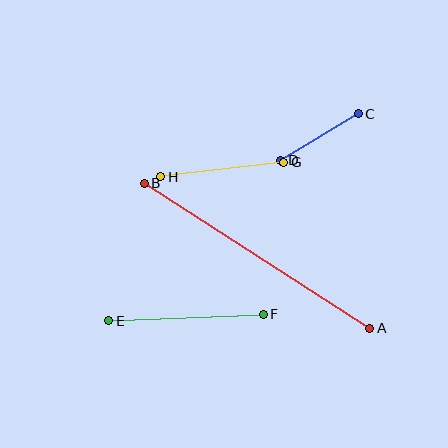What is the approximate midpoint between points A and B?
The midpoint is at approximately (257, 256) pixels.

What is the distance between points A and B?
The distance is approximately 268 pixels.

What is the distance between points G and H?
The distance is approximately 124 pixels.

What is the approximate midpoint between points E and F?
The midpoint is at approximately (186, 317) pixels.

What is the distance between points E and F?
The distance is approximately 155 pixels.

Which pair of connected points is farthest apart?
Points A and B are farthest apart.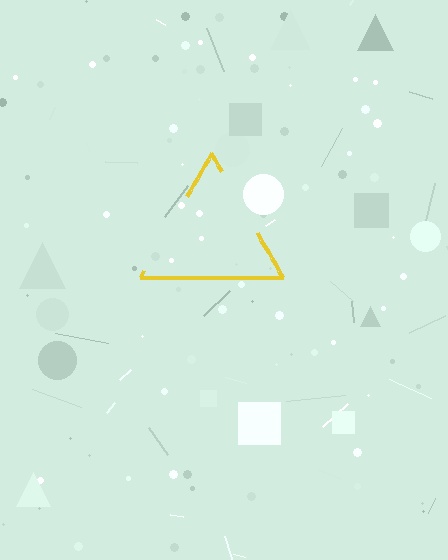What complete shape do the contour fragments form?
The contour fragments form a triangle.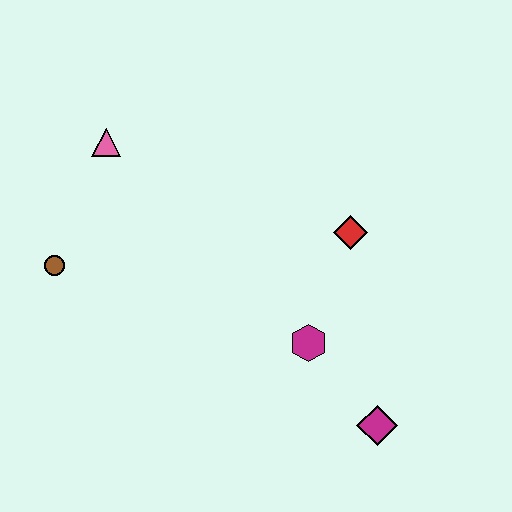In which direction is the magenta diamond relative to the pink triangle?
The magenta diamond is below the pink triangle.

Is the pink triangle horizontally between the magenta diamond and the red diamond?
No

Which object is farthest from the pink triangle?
The magenta diamond is farthest from the pink triangle.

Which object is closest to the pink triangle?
The brown circle is closest to the pink triangle.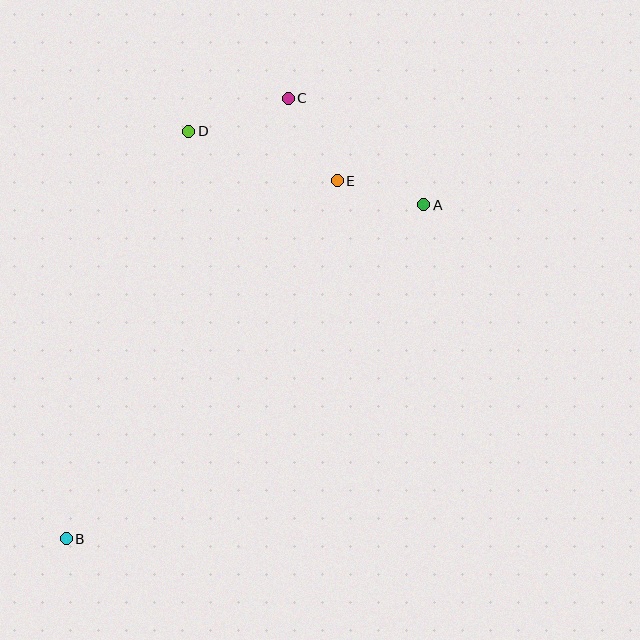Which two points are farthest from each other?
Points B and C are farthest from each other.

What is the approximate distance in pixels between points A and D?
The distance between A and D is approximately 246 pixels.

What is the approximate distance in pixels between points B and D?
The distance between B and D is approximately 425 pixels.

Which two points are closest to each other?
Points A and E are closest to each other.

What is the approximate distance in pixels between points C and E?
The distance between C and E is approximately 96 pixels.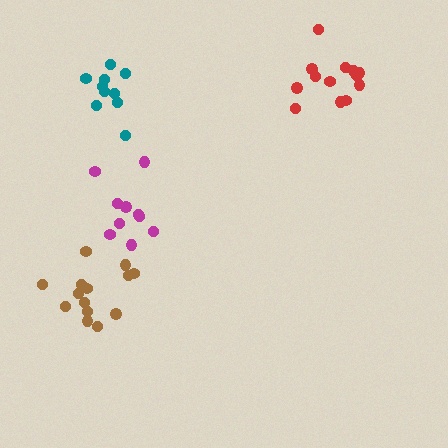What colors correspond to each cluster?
The clusters are colored: magenta, red, teal, brown.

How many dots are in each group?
Group 1: 10 dots, Group 2: 13 dots, Group 3: 10 dots, Group 4: 14 dots (47 total).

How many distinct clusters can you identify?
There are 4 distinct clusters.